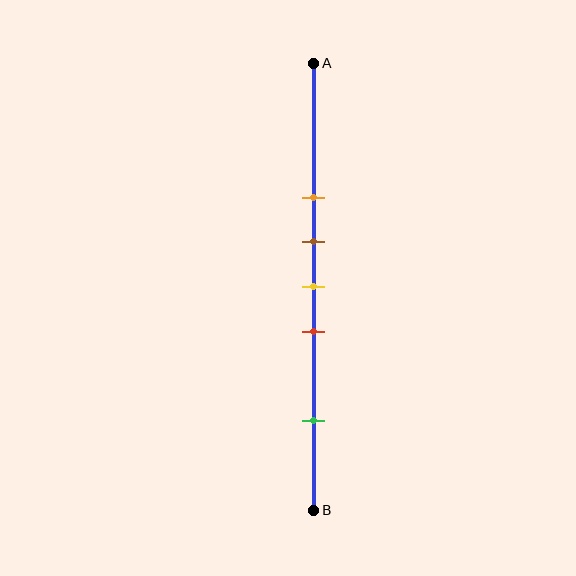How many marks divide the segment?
There are 5 marks dividing the segment.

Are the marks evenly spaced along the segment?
No, the marks are not evenly spaced.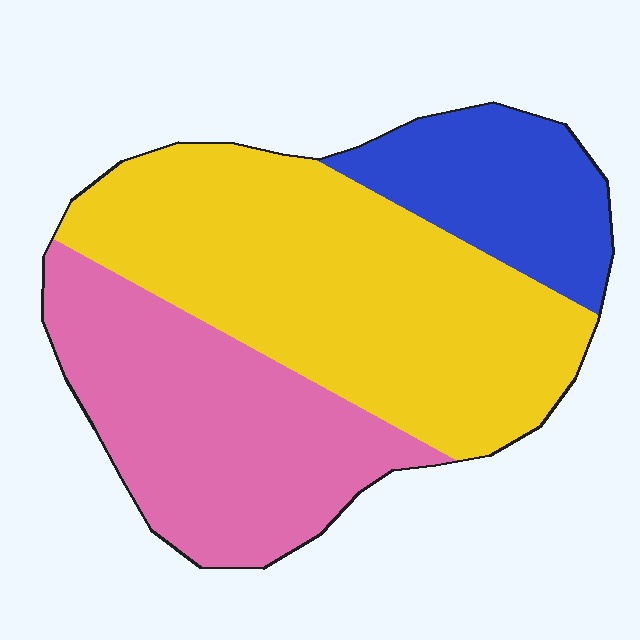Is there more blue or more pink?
Pink.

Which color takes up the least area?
Blue, at roughly 15%.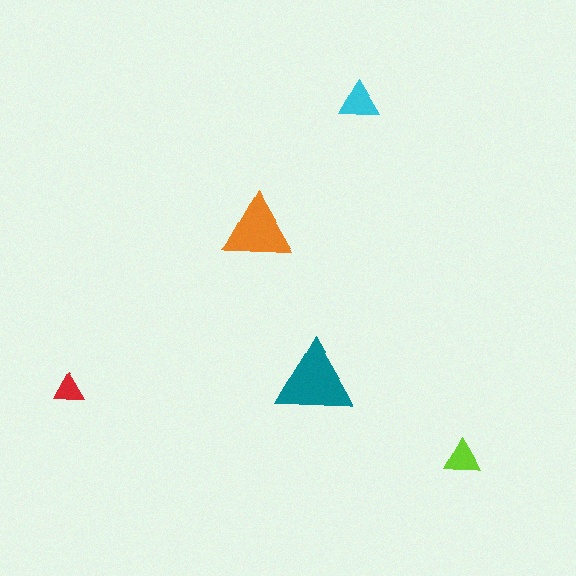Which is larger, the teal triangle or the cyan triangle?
The teal one.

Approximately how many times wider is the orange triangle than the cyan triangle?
About 1.5 times wider.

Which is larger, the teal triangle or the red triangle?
The teal one.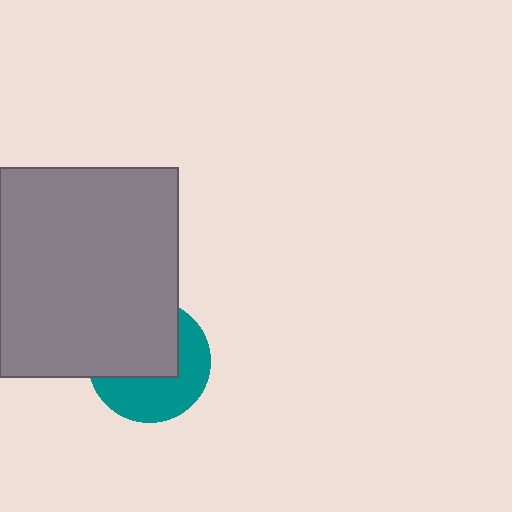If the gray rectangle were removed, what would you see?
You would see the complete teal circle.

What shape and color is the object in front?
The object in front is a gray rectangle.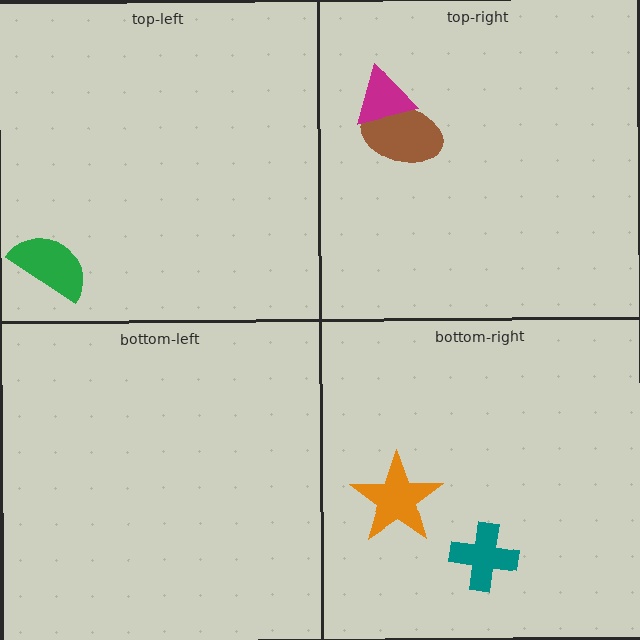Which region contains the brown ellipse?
The top-right region.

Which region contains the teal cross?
The bottom-right region.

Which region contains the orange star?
The bottom-right region.